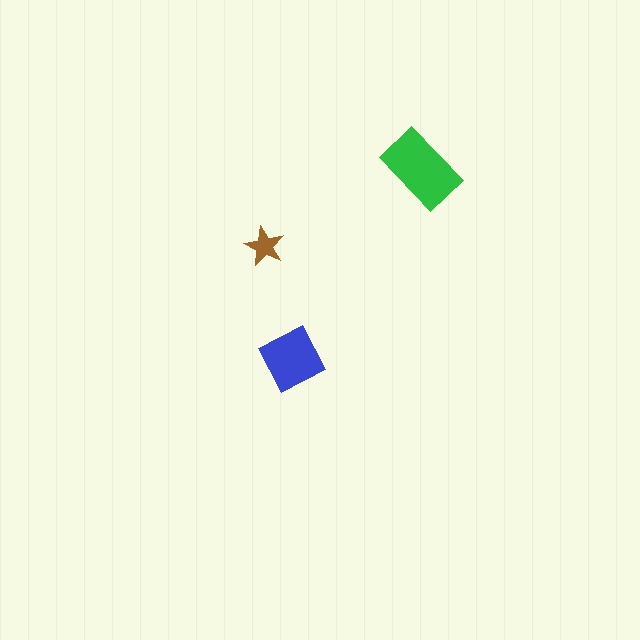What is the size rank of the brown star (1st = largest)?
3rd.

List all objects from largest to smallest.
The green rectangle, the blue diamond, the brown star.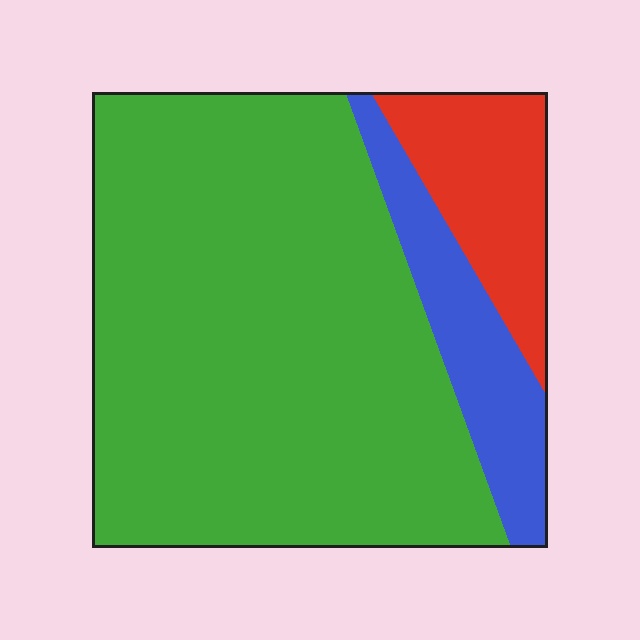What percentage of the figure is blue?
Blue takes up about one eighth (1/8) of the figure.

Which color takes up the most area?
Green, at roughly 75%.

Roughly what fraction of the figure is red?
Red covers roughly 15% of the figure.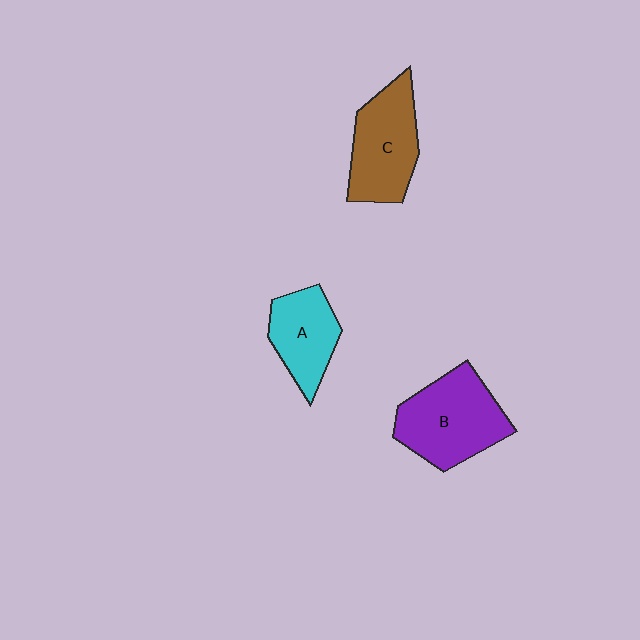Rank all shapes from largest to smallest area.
From largest to smallest: B (purple), C (brown), A (cyan).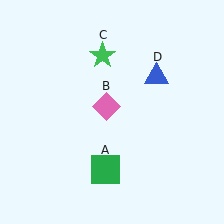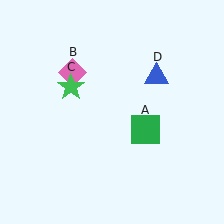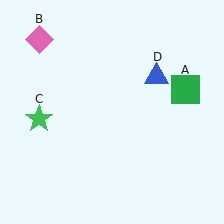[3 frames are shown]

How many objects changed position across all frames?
3 objects changed position: green square (object A), pink diamond (object B), green star (object C).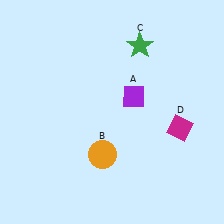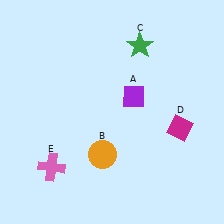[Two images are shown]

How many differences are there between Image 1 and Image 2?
There is 1 difference between the two images.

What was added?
A pink cross (E) was added in Image 2.